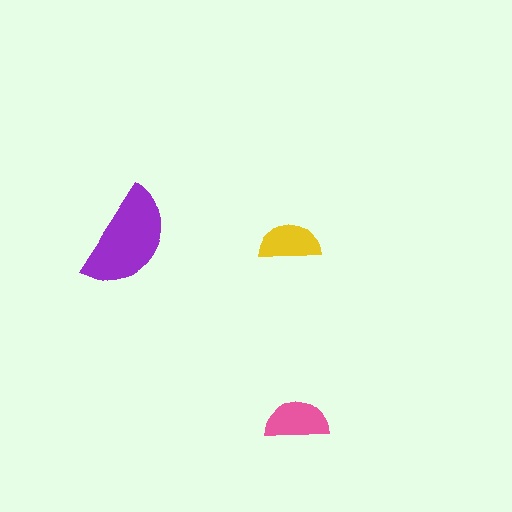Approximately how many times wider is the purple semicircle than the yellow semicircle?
About 1.5 times wider.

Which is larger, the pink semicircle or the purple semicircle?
The purple one.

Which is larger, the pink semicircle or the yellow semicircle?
The pink one.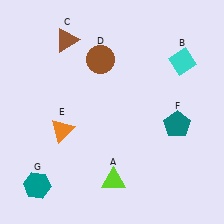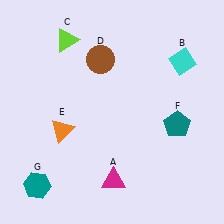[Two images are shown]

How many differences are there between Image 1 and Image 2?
There are 2 differences between the two images.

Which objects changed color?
A changed from lime to magenta. C changed from brown to lime.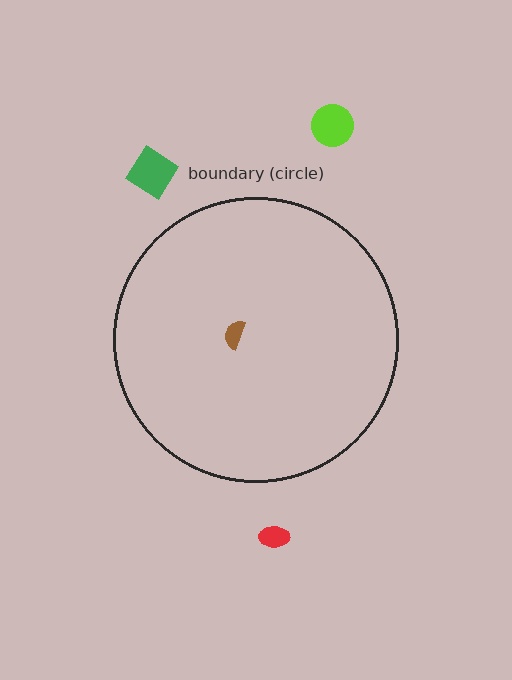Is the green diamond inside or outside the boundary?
Outside.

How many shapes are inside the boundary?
1 inside, 3 outside.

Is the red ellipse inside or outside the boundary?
Outside.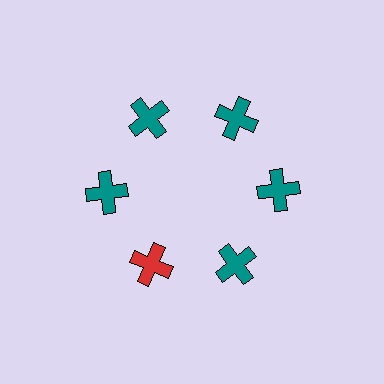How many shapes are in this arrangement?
There are 6 shapes arranged in a ring pattern.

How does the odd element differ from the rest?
It has a different color: red instead of teal.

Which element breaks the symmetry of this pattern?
The red cross at roughly the 7 o'clock position breaks the symmetry. All other shapes are teal crosses.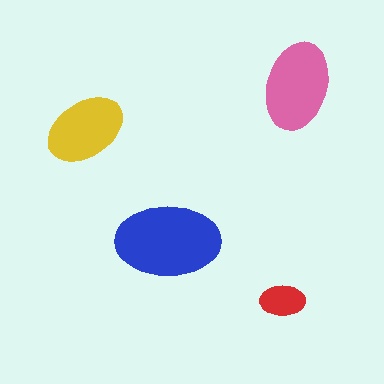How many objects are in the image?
There are 4 objects in the image.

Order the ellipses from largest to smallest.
the blue one, the pink one, the yellow one, the red one.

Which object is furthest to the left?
The yellow ellipse is leftmost.